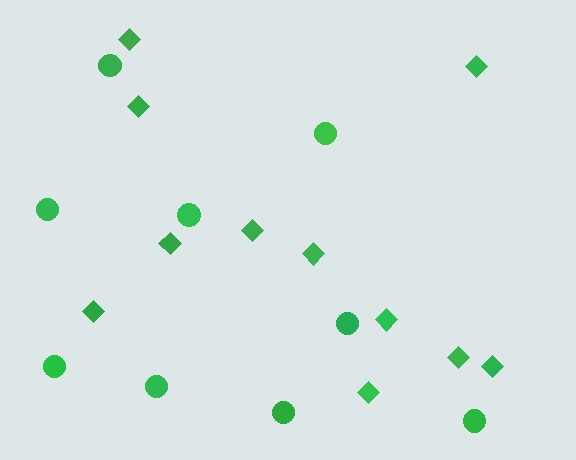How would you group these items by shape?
There are 2 groups: one group of diamonds (11) and one group of circles (9).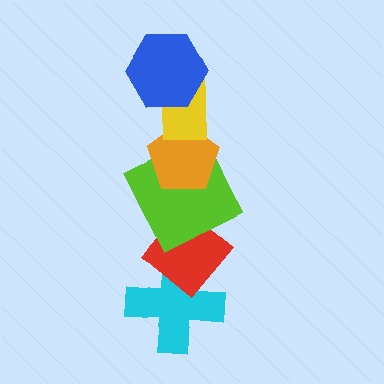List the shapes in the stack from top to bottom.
From top to bottom: the blue hexagon, the yellow rectangle, the orange pentagon, the lime square, the red diamond, the cyan cross.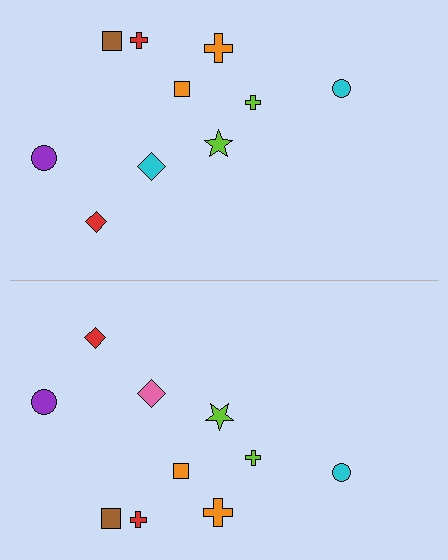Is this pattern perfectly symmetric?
No, the pattern is not perfectly symmetric. The pink diamond on the bottom side breaks the symmetry — its mirror counterpart is cyan.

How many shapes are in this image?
There are 20 shapes in this image.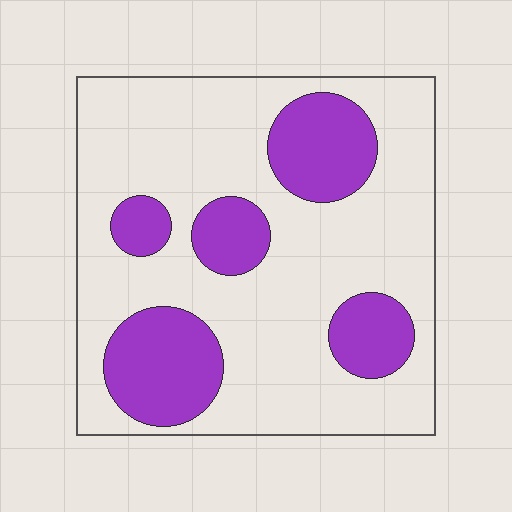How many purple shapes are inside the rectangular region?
5.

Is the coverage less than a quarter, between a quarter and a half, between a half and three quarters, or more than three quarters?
Between a quarter and a half.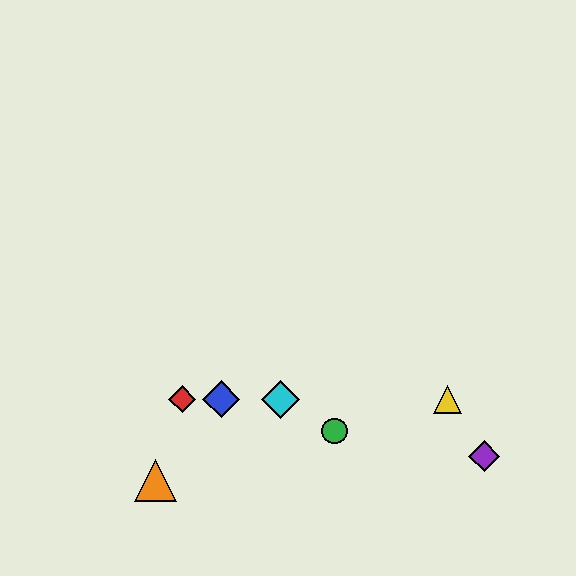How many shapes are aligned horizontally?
4 shapes (the red diamond, the blue diamond, the yellow triangle, the cyan diamond) are aligned horizontally.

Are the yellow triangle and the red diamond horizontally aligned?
Yes, both are at y≈399.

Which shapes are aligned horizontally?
The red diamond, the blue diamond, the yellow triangle, the cyan diamond are aligned horizontally.